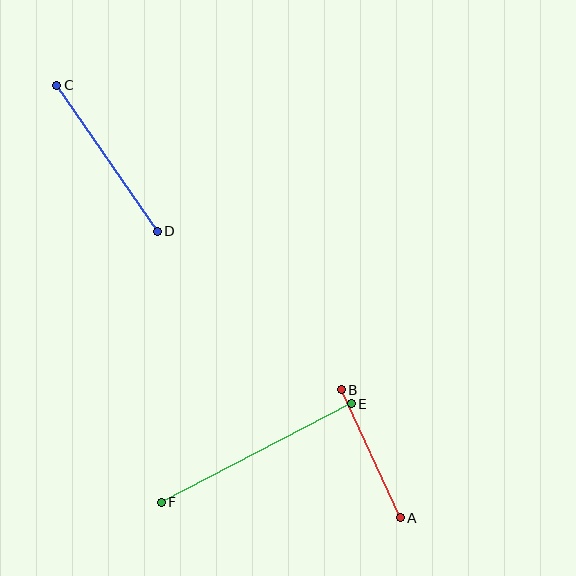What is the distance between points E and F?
The distance is approximately 214 pixels.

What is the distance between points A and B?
The distance is approximately 141 pixels.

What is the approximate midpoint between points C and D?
The midpoint is at approximately (107, 158) pixels.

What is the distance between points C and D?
The distance is approximately 177 pixels.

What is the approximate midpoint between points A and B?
The midpoint is at approximately (371, 454) pixels.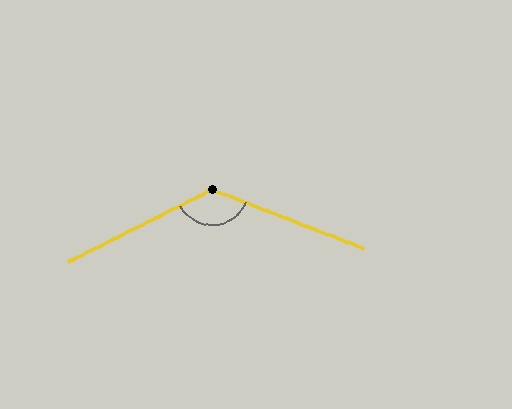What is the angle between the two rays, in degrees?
Approximately 132 degrees.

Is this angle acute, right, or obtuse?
It is obtuse.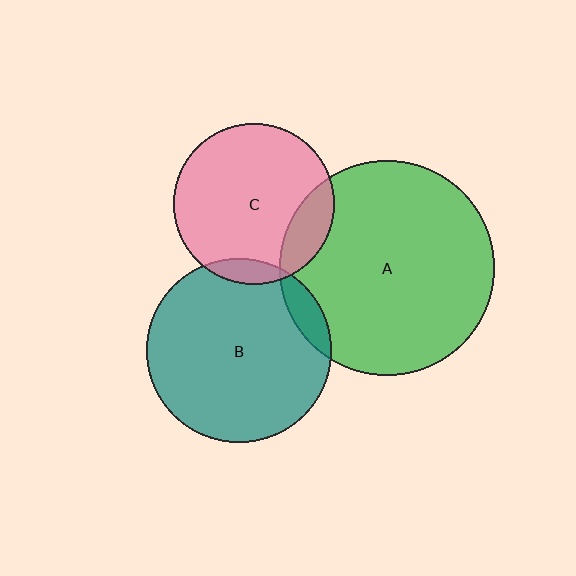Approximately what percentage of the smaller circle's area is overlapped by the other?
Approximately 10%.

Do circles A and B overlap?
Yes.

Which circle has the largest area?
Circle A (green).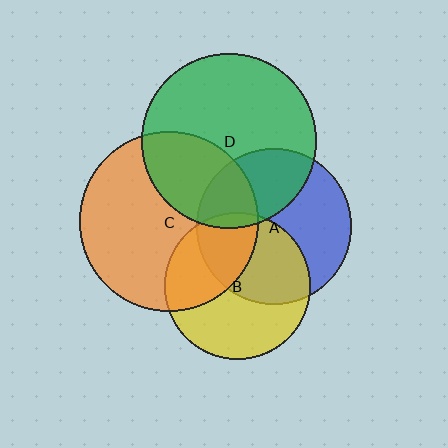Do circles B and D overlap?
Yes.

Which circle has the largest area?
Circle C (orange).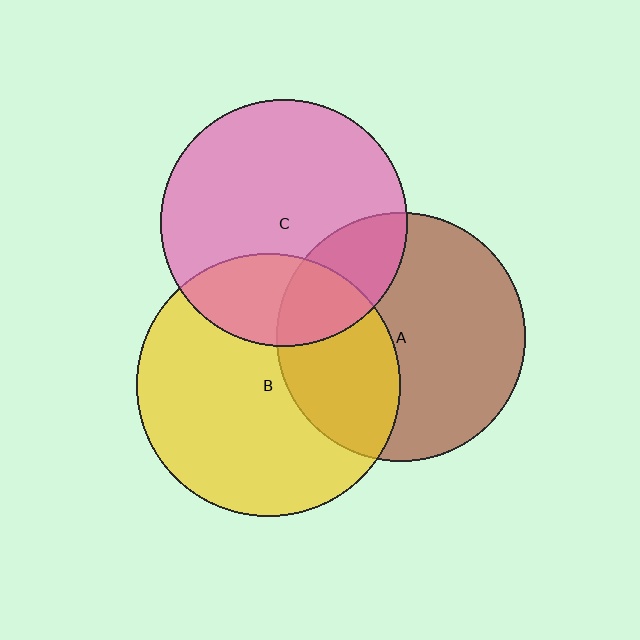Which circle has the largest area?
Circle B (yellow).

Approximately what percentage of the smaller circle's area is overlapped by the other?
Approximately 35%.